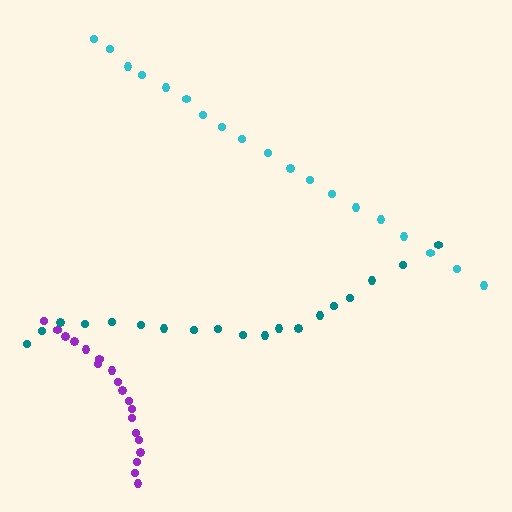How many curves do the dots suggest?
There are 3 distinct paths.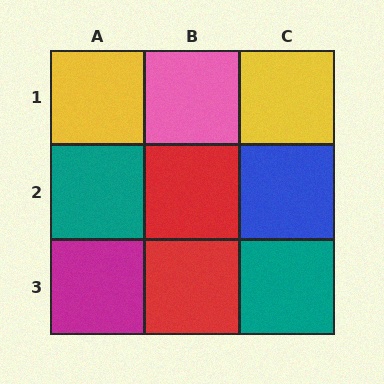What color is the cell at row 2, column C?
Blue.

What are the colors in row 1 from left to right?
Yellow, pink, yellow.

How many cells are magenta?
1 cell is magenta.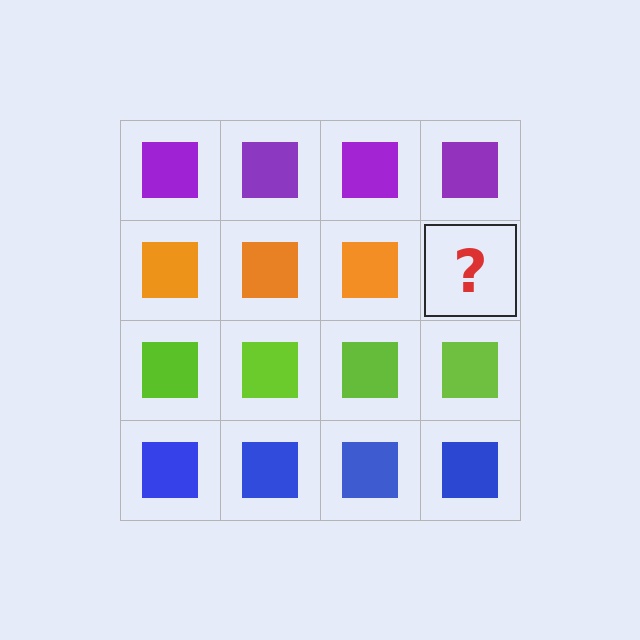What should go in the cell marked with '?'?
The missing cell should contain an orange square.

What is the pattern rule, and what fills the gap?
The rule is that each row has a consistent color. The gap should be filled with an orange square.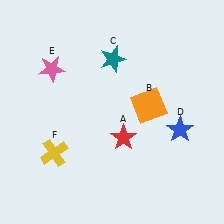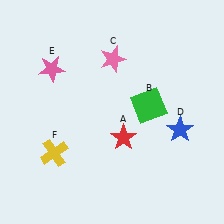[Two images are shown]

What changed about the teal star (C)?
In Image 1, C is teal. In Image 2, it changed to pink.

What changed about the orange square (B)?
In Image 1, B is orange. In Image 2, it changed to green.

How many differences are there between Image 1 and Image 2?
There are 2 differences between the two images.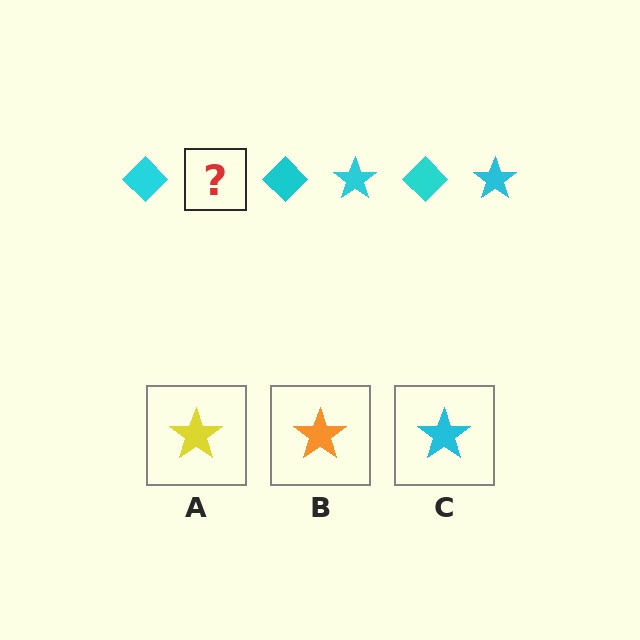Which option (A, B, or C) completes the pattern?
C.